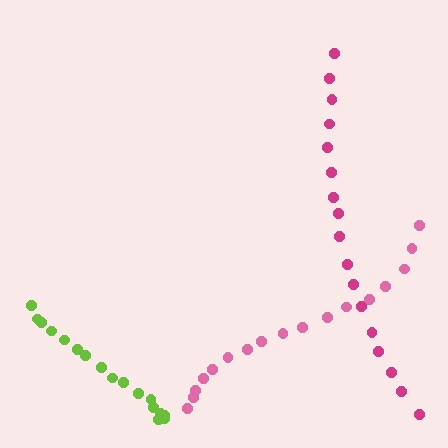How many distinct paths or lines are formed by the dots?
There are 3 distinct paths.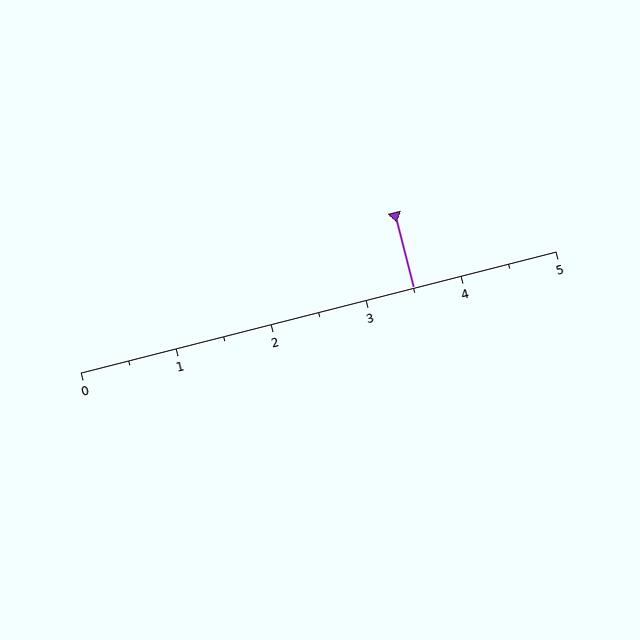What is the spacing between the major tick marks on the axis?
The major ticks are spaced 1 apart.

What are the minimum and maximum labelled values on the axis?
The axis runs from 0 to 5.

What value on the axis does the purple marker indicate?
The marker indicates approximately 3.5.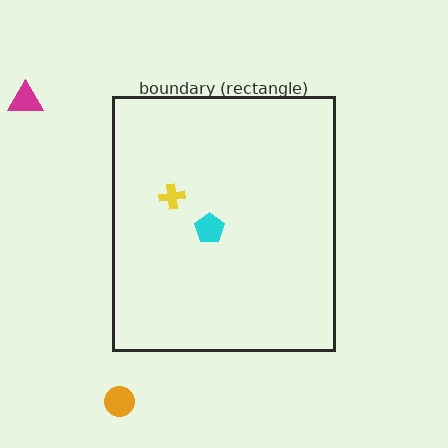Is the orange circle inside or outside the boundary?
Outside.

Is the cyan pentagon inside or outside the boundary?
Inside.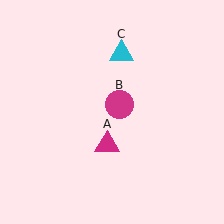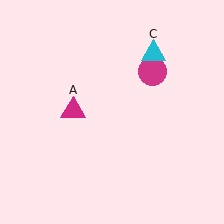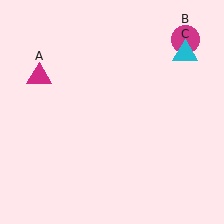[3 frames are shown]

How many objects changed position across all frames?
3 objects changed position: magenta triangle (object A), magenta circle (object B), cyan triangle (object C).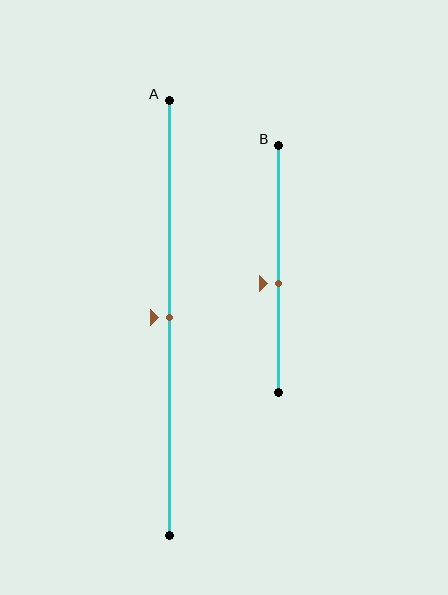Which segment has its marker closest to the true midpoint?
Segment A has its marker closest to the true midpoint.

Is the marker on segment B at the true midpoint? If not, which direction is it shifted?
No, the marker on segment B is shifted downward by about 6% of the segment length.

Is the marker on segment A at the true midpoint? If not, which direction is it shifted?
Yes, the marker on segment A is at the true midpoint.